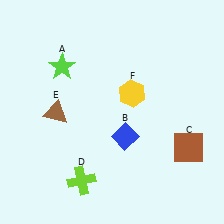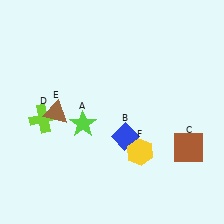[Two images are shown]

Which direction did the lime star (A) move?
The lime star (A) moved down.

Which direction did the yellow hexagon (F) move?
The yellow hexagon (F) moved down.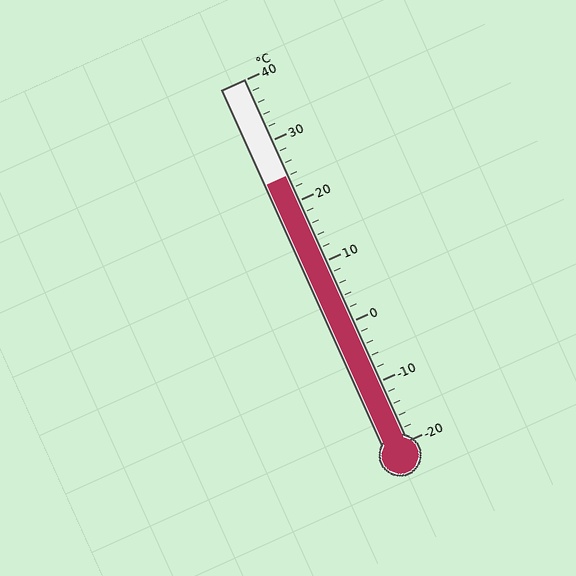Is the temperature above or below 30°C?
The temperature is below 30°C.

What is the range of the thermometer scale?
The thermometer scale ranges from -20°C to 40°C.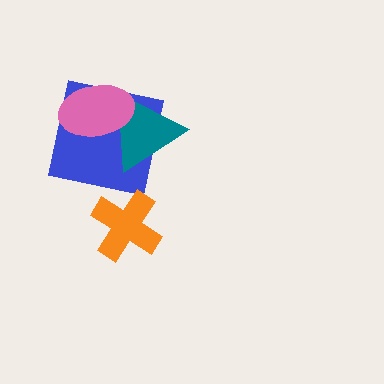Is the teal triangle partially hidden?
Yes, it is partially covered by another shape.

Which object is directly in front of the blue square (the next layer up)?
The teal triangle is directly in front of the blue square.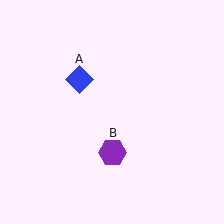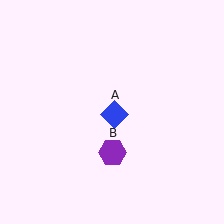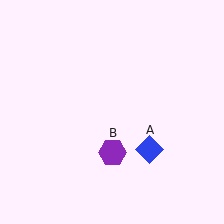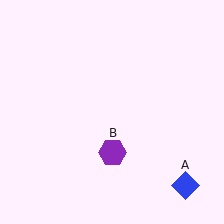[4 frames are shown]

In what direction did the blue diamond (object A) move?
The blue diamond (object A) moved down and to the right.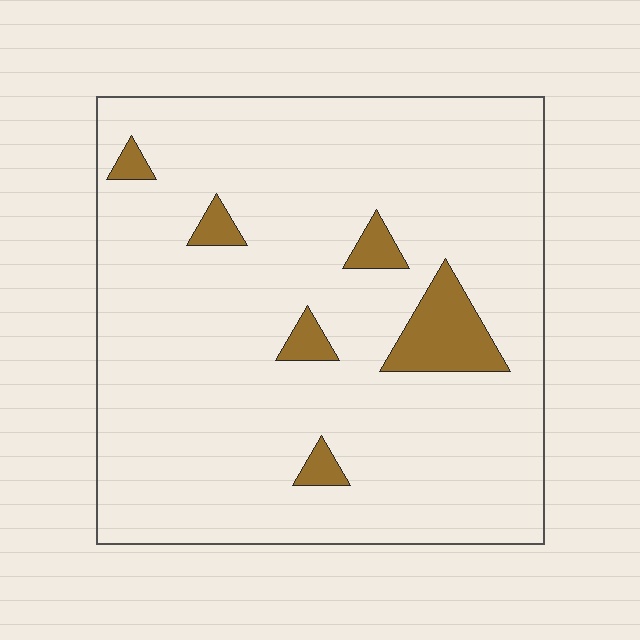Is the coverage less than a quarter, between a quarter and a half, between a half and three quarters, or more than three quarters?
Less than a quarter.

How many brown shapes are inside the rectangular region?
6.